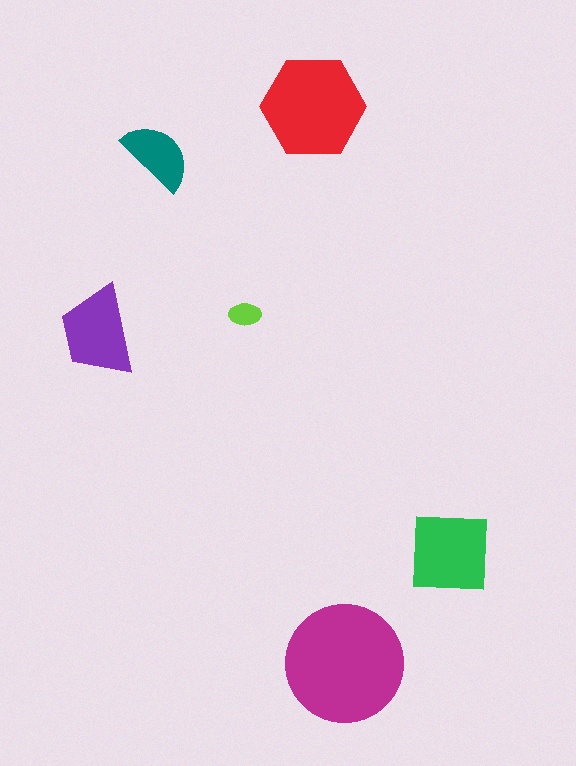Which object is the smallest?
The lime ellipse.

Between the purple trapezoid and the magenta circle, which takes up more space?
The magenta circle.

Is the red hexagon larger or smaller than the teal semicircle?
Larger.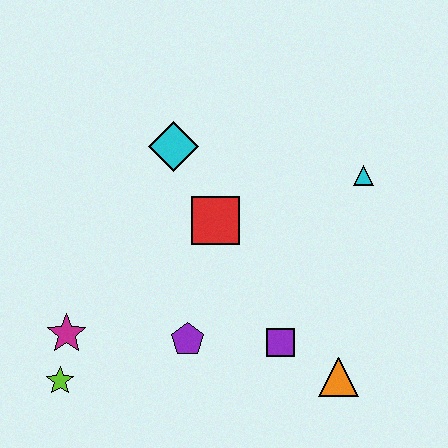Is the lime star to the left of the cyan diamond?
Yes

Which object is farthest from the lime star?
The cyan triangle is farthest from the lime star.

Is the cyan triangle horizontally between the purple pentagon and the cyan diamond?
No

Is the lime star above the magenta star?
No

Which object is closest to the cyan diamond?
The red square is closest to the cyan diamond.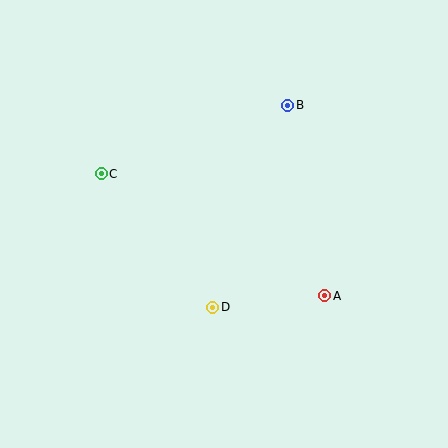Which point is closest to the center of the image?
Point D at (213, 307) is closest to the center.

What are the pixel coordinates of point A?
Point A is at (325, 296).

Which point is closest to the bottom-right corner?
Point A is closest to the bottom-right corner.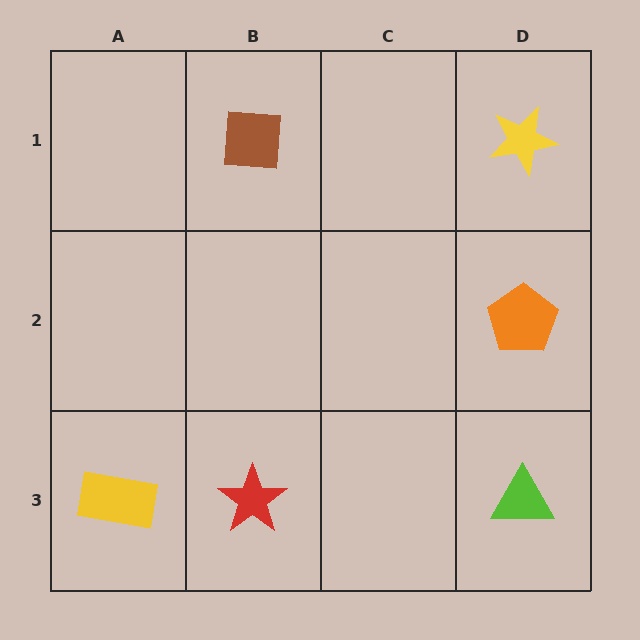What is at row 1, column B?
A brown square.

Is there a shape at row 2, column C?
No, that cell is empty.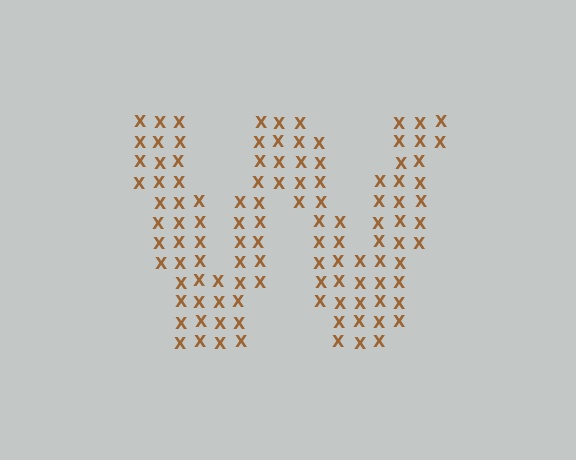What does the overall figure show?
The overall figure shows the letter W.